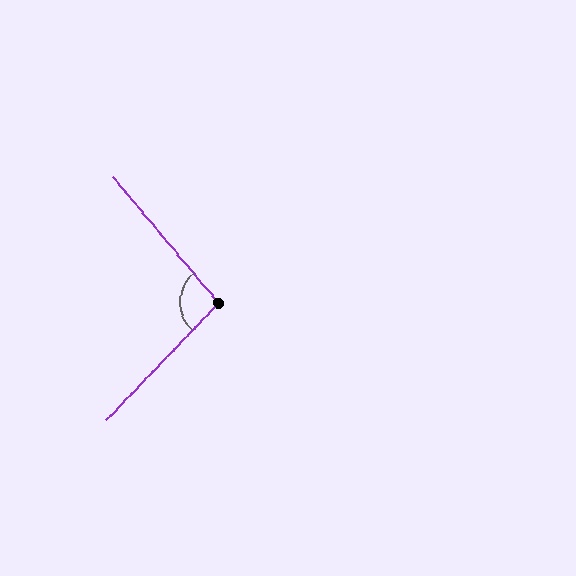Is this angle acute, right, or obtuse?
It is obtuse.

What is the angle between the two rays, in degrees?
Approximately 96 degrees.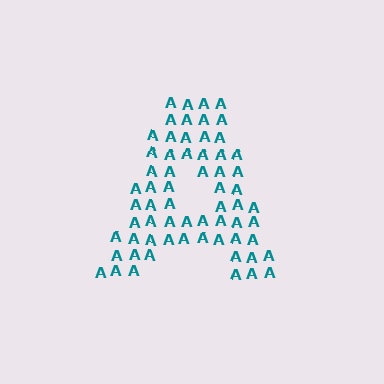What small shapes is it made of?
It is made of small letter A's.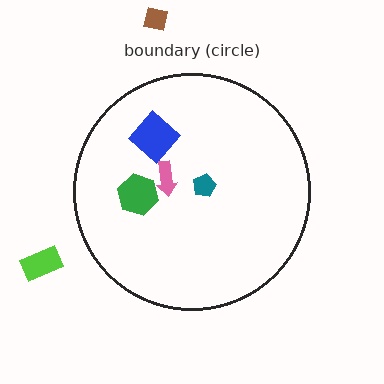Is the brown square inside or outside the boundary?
Outside.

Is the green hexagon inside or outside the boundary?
Inside.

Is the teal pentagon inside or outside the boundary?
Inside.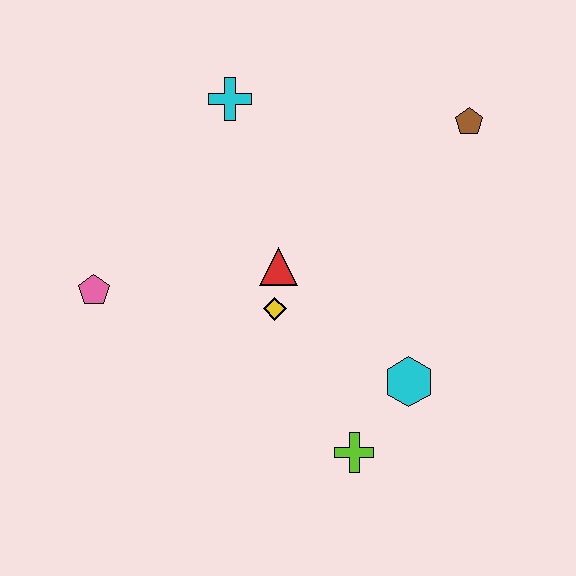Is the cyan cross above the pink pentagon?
Yes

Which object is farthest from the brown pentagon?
The pink pentagon is farthest from the brown pentagon.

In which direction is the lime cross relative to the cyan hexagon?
The lime cross is below the cyan hexagon.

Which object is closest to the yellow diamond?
The red triangle is closest to the yellow diamond.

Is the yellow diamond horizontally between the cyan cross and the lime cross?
Yes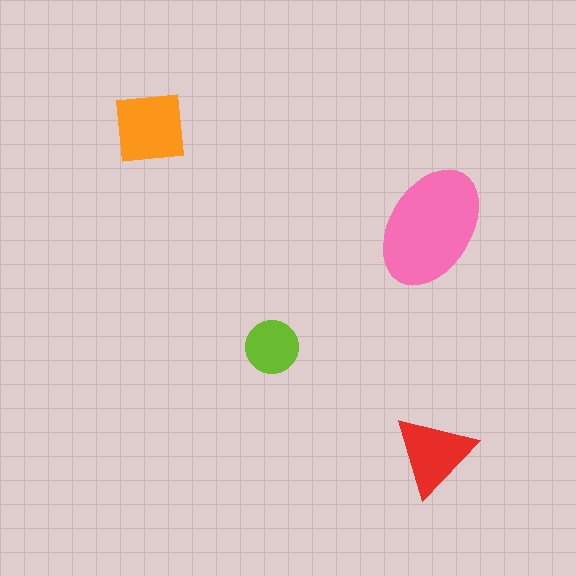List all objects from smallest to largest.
The lime circle, the red triangle, the orange square, the pink ellipse.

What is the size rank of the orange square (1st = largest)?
2nd.